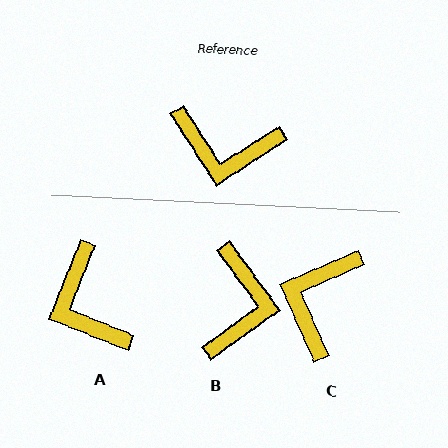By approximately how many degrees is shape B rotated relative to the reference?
Approximately 93 degrees counter-clockwise.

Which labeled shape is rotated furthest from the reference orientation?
C, about 99 degrees away.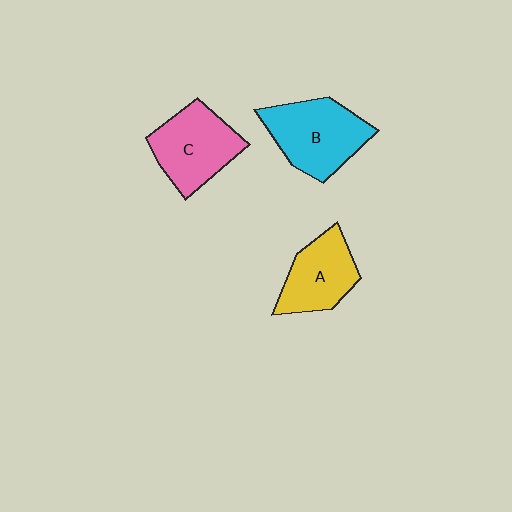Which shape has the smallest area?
Shape A (yellow).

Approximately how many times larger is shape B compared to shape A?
Approximately 1.3 times.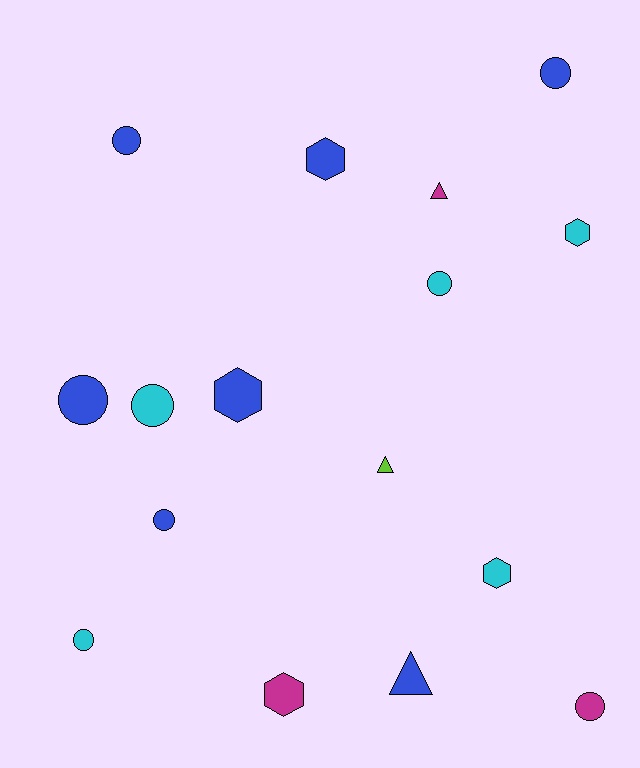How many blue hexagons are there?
There are 2 blue hexagons.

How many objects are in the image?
There are 16 objects.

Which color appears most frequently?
Blue, with 7 objects.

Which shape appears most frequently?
Circle, with 8 objects.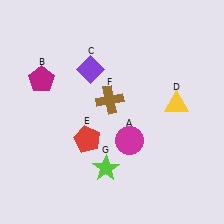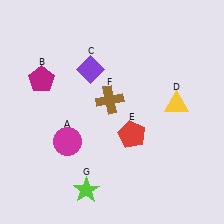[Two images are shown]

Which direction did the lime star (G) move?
The lime star (G) moved down.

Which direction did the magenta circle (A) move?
The magenta circle (A) moved left.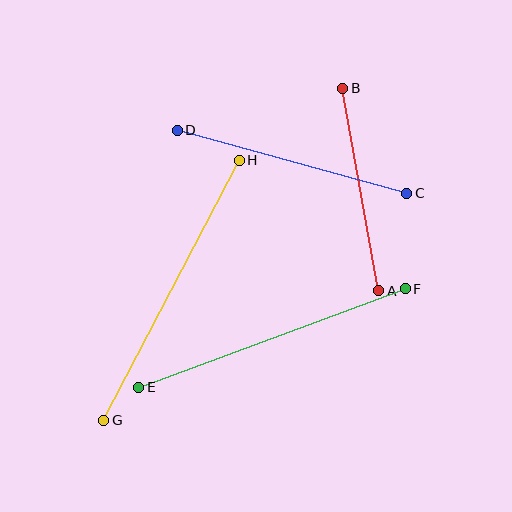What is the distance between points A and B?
The distance is approximately 205 pixels.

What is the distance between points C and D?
The distance is approximately 238 pixels.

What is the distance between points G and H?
The distance is approximately 293 pixels.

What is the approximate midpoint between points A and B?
The midpoint is at approximately (361, 189) pixels.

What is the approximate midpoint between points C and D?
The midpoint is at approximately (292, 162) pixels.